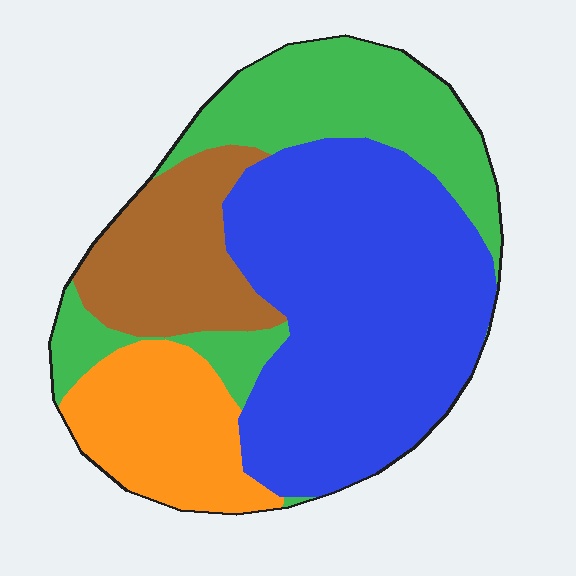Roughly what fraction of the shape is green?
Green takes up between a sixth and a third of the shape.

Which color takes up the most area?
Blue, at roughly 45%.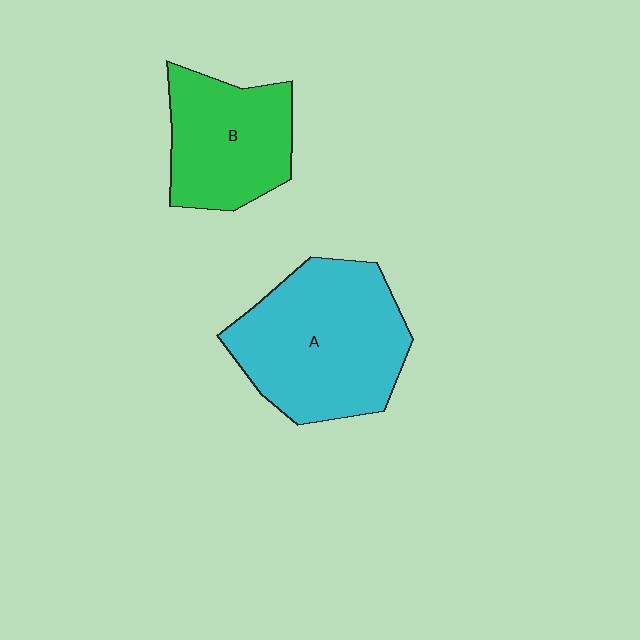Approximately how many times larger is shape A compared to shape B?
Approximately 1.5 times.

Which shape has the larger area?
Shape A (cyan).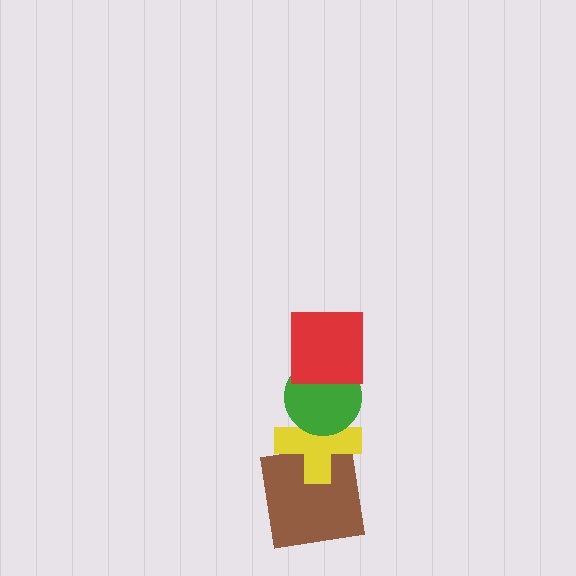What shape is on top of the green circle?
The red square is on top of the green circle.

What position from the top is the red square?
The red square is 1st from the top.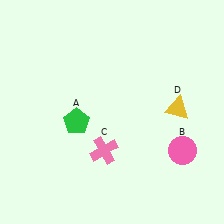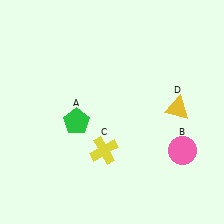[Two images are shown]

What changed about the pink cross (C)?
In Image 1, C is pink. In Image 2, it changed to yellow.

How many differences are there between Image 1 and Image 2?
There is 1 difference between the two images.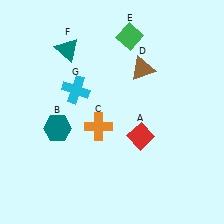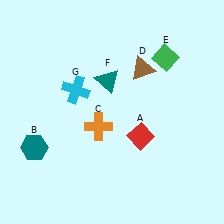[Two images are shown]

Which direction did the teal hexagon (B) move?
The teal hexagon (B) moved left.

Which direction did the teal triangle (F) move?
The teal triangle (F) moved right.